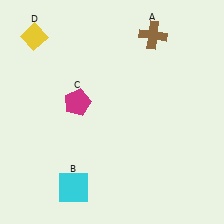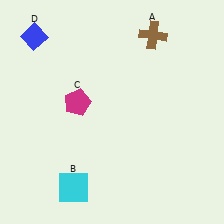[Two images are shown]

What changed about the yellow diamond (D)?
In Image 1, D is yellow. In Image 2, it changed to blue.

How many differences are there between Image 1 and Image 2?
There is 1 difference between the two images.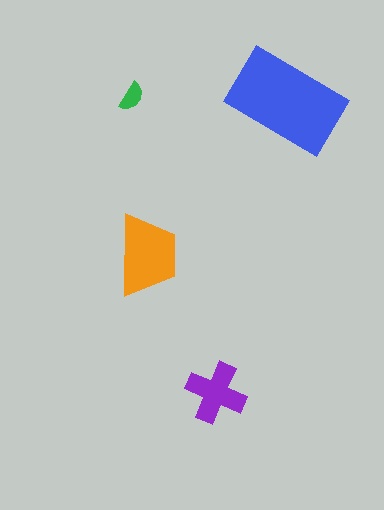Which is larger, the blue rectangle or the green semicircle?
The blue rectangle.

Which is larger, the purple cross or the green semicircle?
The purple cross.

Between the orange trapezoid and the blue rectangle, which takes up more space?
The blue rectangle.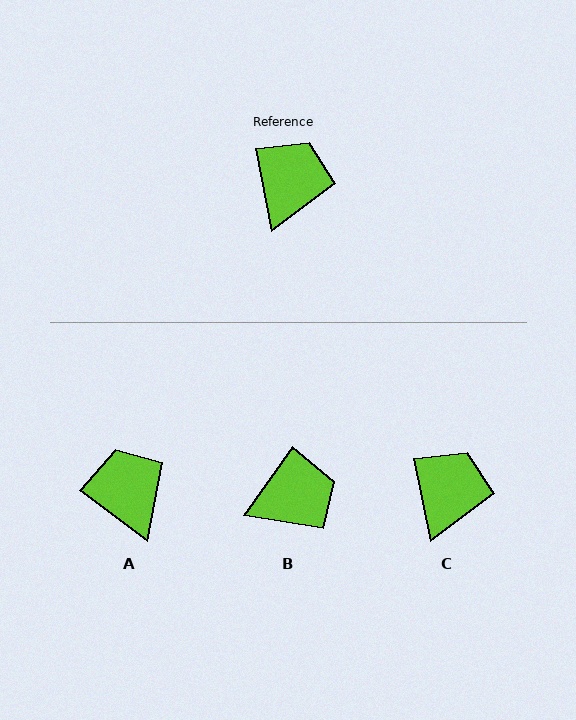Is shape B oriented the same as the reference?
No, it is off by about 47 degrees.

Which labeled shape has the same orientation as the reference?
C.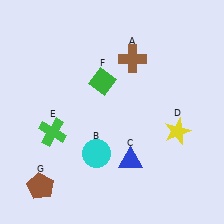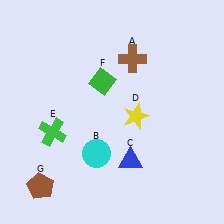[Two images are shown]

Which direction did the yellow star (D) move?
The yellow star (D) moved left.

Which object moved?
The yellow star (D) moved left.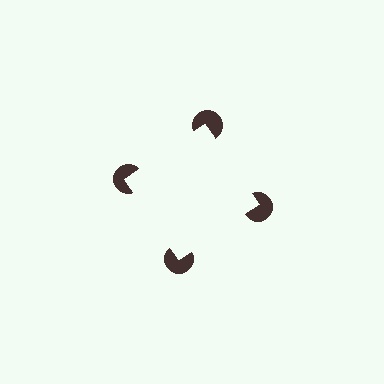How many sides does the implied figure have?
4 sides.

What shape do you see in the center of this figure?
An illusory square — its edges are inferred from the aligned wedge cuts in the pac-man discs, not physically drawn.